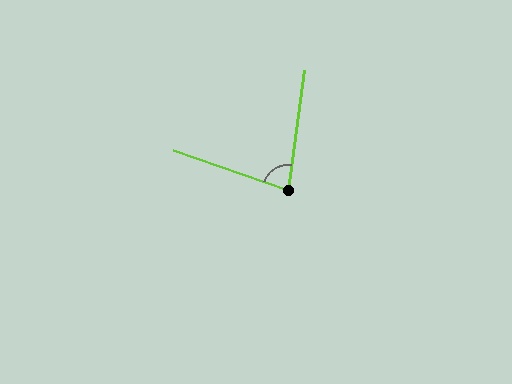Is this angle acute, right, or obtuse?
It is acute.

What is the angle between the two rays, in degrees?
Approximately 79 degrees.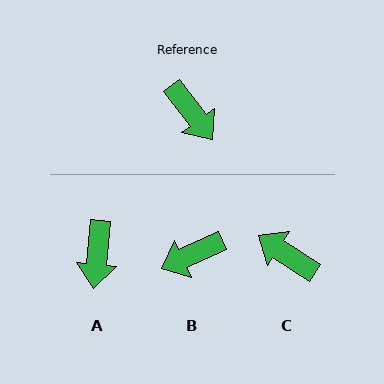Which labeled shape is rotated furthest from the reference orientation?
C, about 161 degrees away.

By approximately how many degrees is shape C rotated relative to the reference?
Approximately 161 degrees clockwise.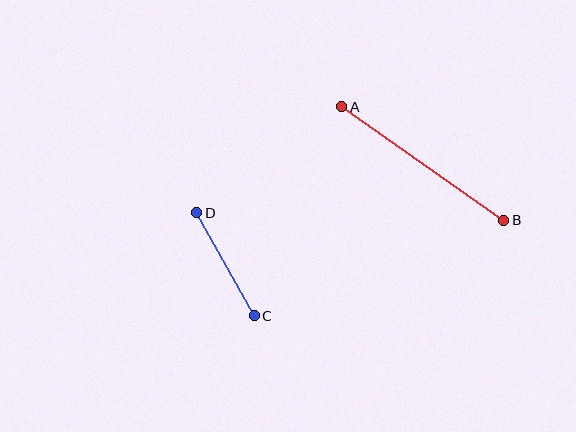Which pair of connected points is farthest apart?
Points A and B are farthest apart.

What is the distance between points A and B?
The distance is approximately 198 pixels.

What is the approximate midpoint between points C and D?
The midpoint is at approximately (226, 264) pixels.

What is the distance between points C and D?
The distance is approximately 118 pixels.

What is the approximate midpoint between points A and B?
The midpoint is at approximately (423, 163) pixels.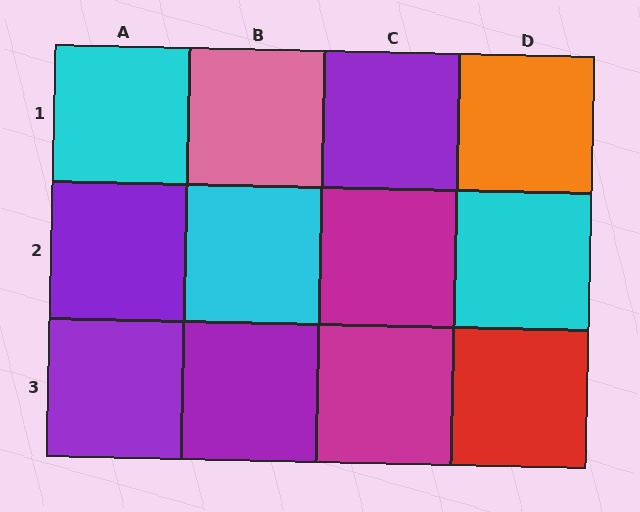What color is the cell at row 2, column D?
Cyan.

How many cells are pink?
1 cell is pink.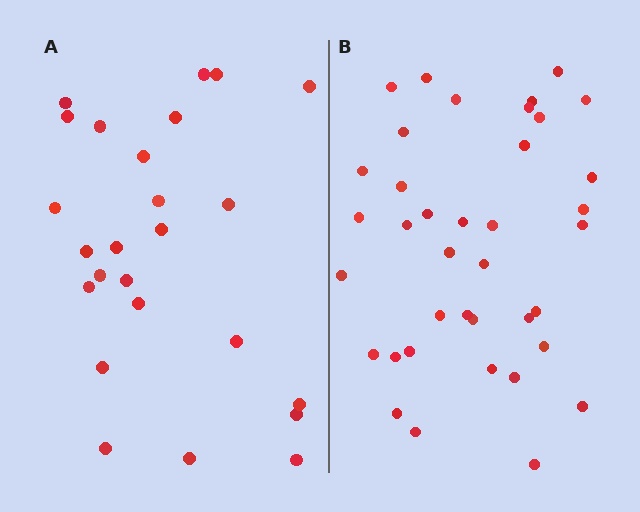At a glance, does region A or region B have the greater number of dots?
Region B (the right region) has more dots.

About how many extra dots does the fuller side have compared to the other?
Region B has approximately 15 more dots than region A.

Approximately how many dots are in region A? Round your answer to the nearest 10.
About 20 dots. (The exact count is 25, which rounds to 20.)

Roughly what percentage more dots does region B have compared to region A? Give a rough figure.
About 50% more.